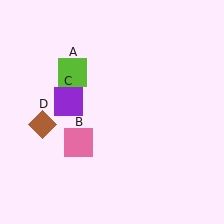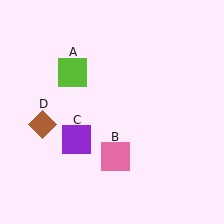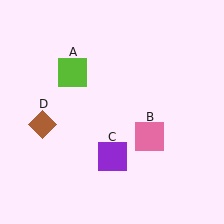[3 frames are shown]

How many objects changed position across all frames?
2 objects changed position: pink square (object B), purple square (object C).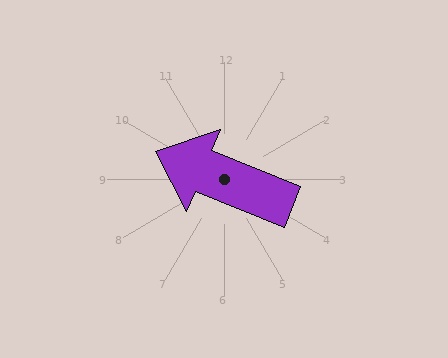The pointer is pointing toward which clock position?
Roughly 10 o'clock.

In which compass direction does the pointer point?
West.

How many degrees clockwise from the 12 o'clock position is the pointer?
Approximately 292 degrees.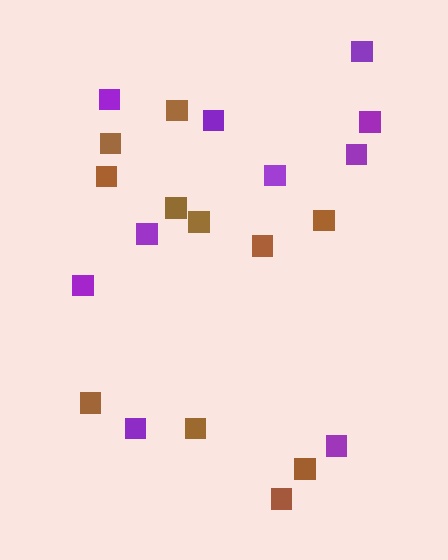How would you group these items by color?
There are 2 groups: one group of purple squares (10) and one group of brown squares (11).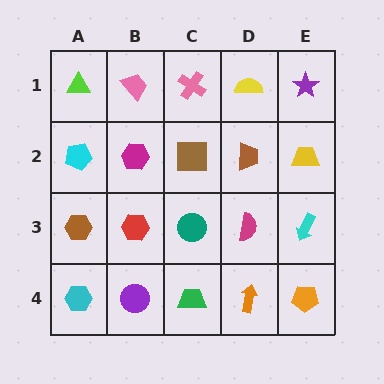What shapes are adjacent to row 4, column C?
A teal circle (row 3, column C), a purple circle (row 4, column B), an orange arrow (row 4, column D).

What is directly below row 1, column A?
A cyan pentagon.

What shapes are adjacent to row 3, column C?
A brown square (row 2, column C), a green trapezoid (row 4, column C), a red hexagon (row 3, column B), a magenta semicircle (row 3, column D).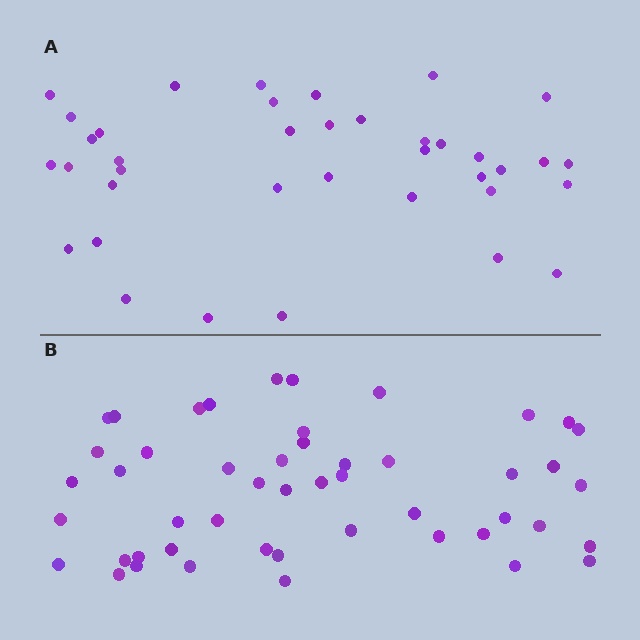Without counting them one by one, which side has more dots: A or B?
Region B (the bottom region) has more dots.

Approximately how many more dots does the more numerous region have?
Region B has roughly 12 or so more dots than region A.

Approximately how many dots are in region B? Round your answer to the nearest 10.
About 50 dots. (The exact count is 49, which rounds to 50.)